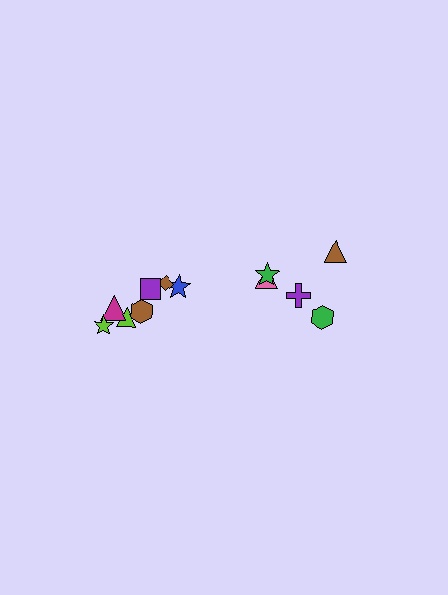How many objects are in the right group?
There are 5 objects.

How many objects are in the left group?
There are 7 objects.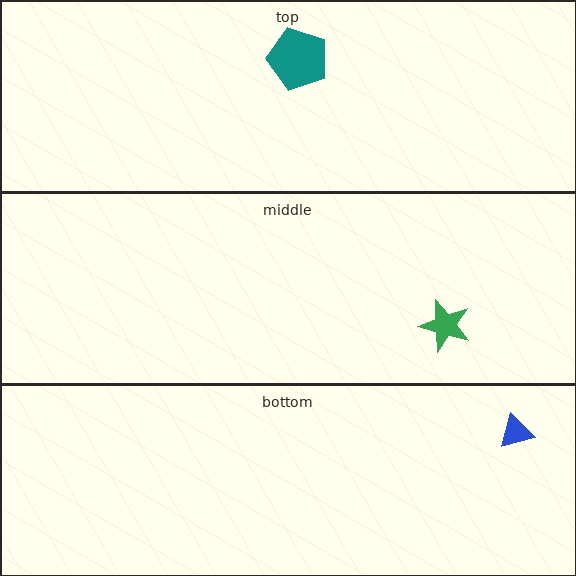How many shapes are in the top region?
1.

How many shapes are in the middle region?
1.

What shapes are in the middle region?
The green star.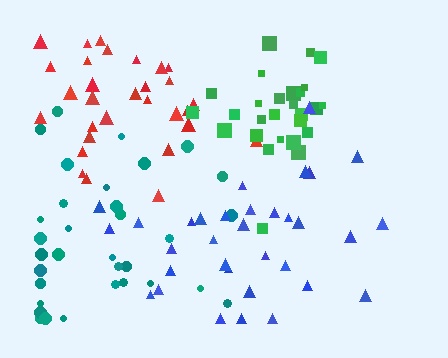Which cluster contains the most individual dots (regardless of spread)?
Teal (33).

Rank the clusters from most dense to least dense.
green, red, blue, teal.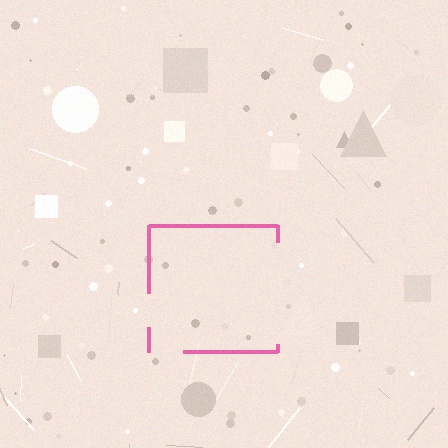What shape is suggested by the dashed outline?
The dashed outline suggests a square.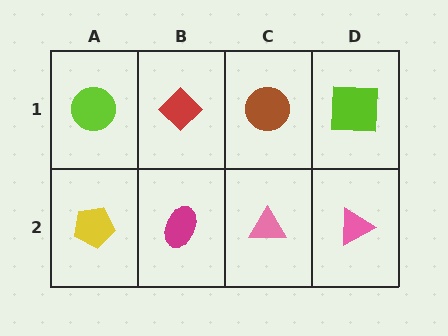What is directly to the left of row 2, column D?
A pink triangle.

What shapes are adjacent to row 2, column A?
A lime circle (row 1, column A), a magenta ellipse (row 2, column B).